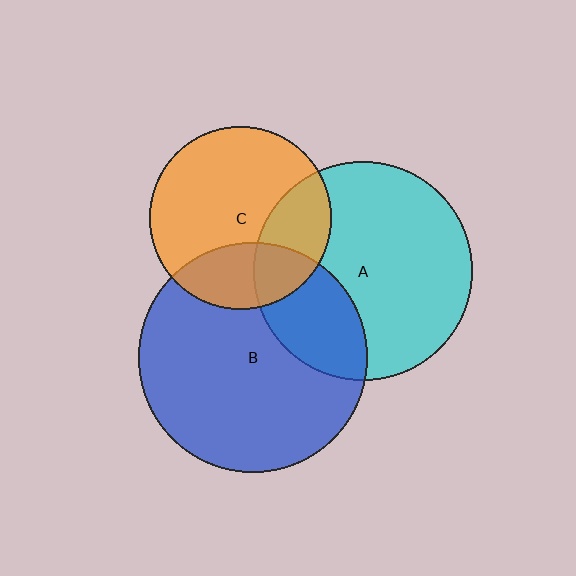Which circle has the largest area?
Circle B (blue).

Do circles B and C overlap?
Yes.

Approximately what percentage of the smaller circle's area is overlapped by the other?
Approximately 25%.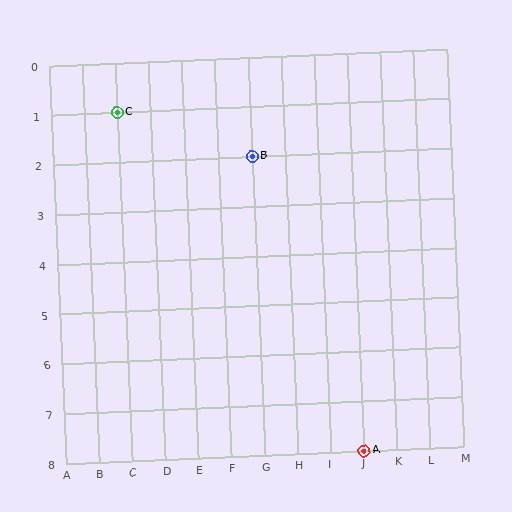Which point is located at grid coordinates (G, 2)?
Point B is at (G, 2).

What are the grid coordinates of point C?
Point C is at grid coordinates (C, 1).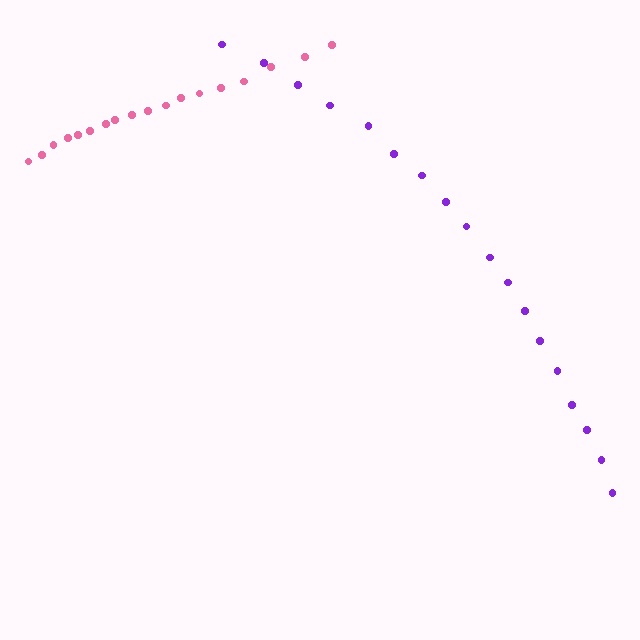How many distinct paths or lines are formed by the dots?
There are 2 distinct paths.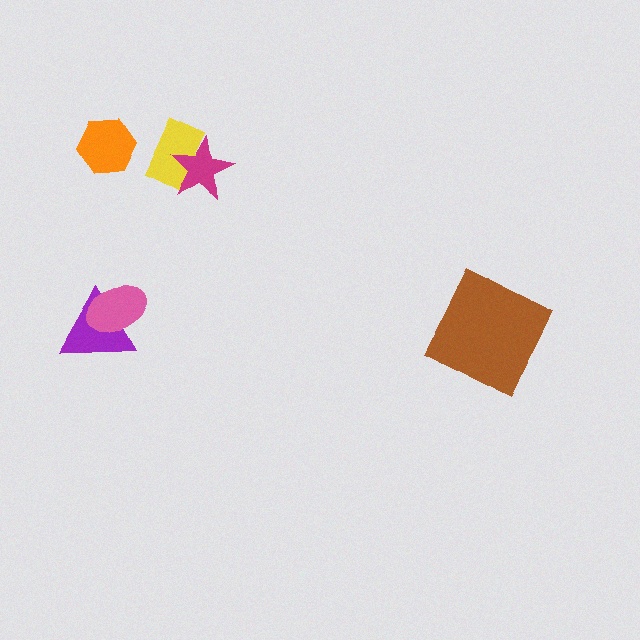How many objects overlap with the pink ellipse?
1 object overlaps with the pink ellipse.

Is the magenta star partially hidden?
No, no other shape covers it.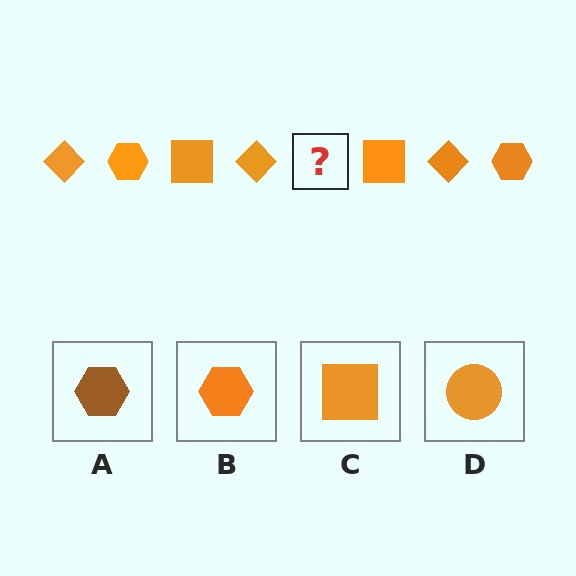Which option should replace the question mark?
Option B.